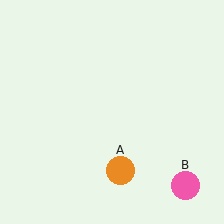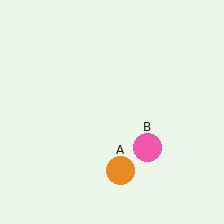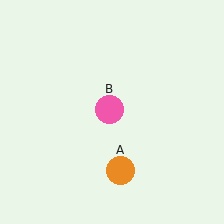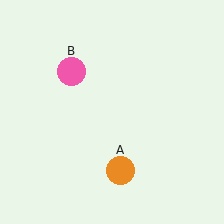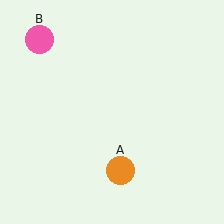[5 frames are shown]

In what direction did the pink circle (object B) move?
The pink circle (object B) moved up and to the left.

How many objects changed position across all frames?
1 object changed position: pink circle (object B).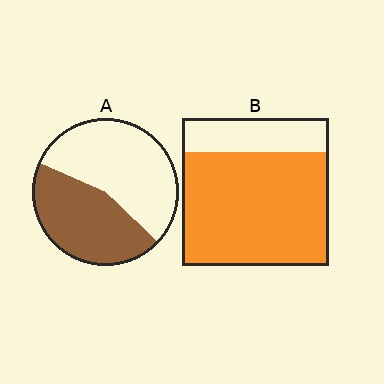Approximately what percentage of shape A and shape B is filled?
A is approximately 45% and B is approximately 75%.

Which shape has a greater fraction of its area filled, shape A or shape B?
Shape B.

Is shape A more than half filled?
No.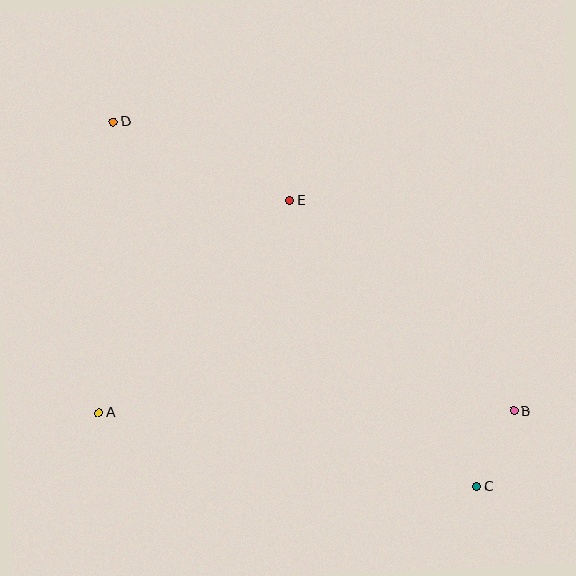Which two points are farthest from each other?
Points C and D are farthest from each other.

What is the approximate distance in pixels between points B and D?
The distance between B and D is approximately 494 pixels.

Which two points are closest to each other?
Points B and C are closest to each other.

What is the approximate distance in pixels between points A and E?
The distance between A and E is approximately 286 pixels.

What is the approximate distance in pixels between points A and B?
The distance between A and B is approximately 415 pixels.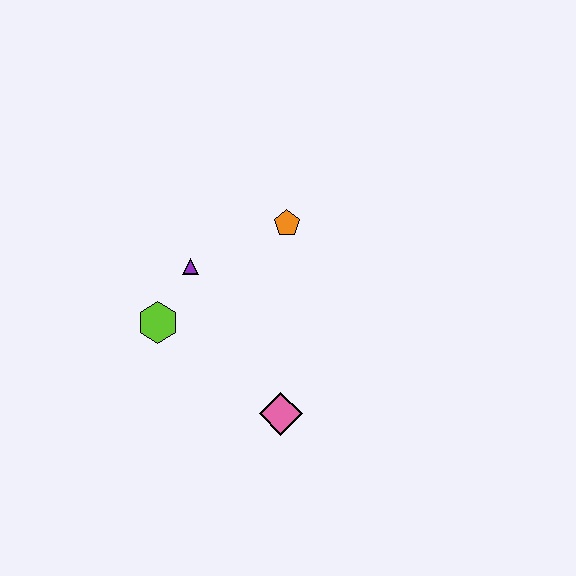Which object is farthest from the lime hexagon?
The orange pentagon is farthest from the lime hexagon.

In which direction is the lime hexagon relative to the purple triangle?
The lime hexagon is below the purple triangle.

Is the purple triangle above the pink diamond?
Yes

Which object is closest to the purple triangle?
The lime hexagon is closest to the purple triangle.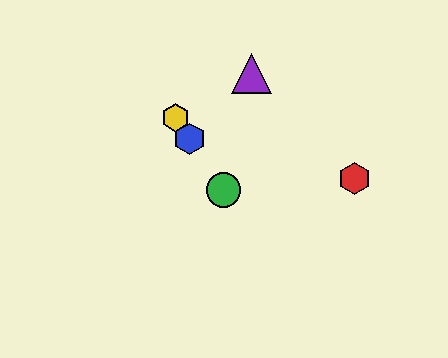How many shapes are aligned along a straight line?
3 shapes (the blue hexagon, the green circle, the yellow hexagon) are aligned along a straight line.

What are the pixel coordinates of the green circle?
The green circle is at (224, 190).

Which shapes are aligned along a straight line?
The blue hexagon, the green circle, the yellow hexagon are aligned along a straight line.